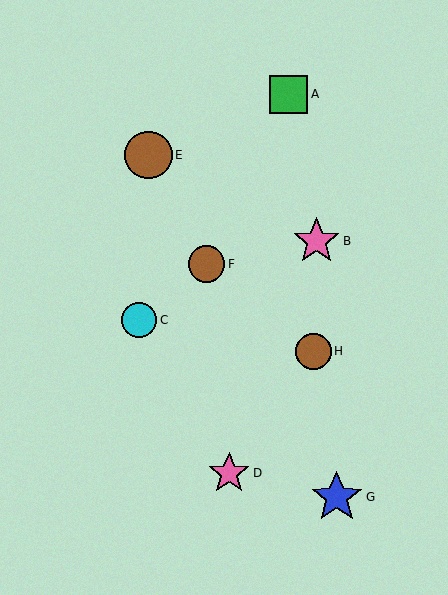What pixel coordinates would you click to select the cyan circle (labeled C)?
Click at (139, 320) to select the cyan circle C.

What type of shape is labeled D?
Shape D is a pink star.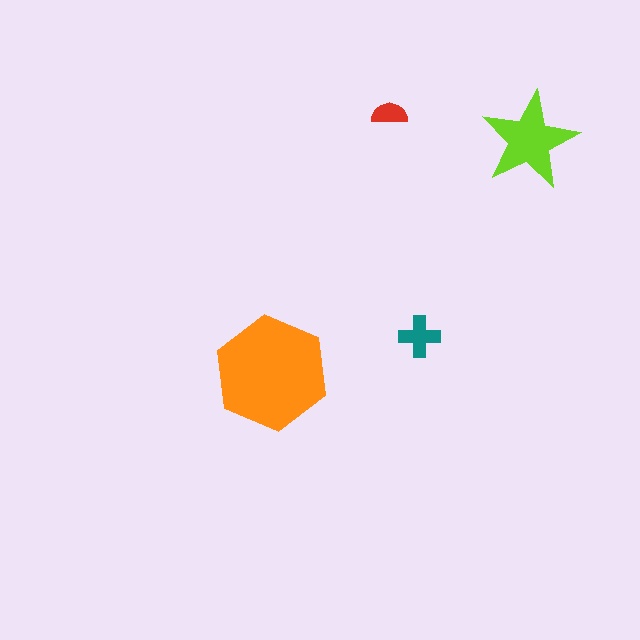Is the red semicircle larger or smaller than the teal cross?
Smaller.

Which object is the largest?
The orange hexagon.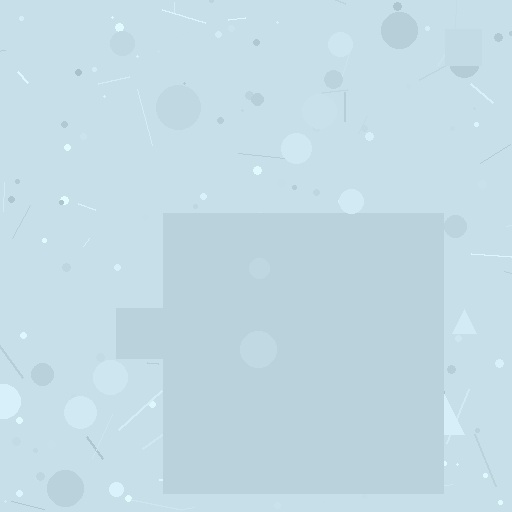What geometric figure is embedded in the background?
A square is embedded in the background.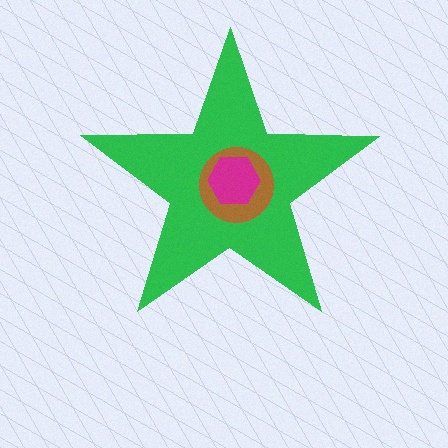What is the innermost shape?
The magenta hexagon.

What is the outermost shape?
The green star.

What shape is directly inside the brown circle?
The magenta hexagon.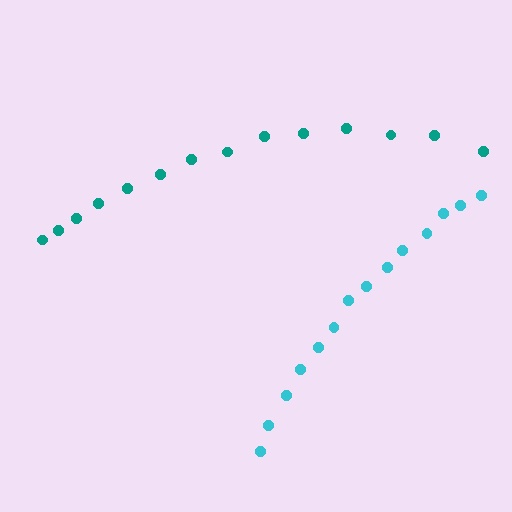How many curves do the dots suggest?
There are 2 distinct paths.